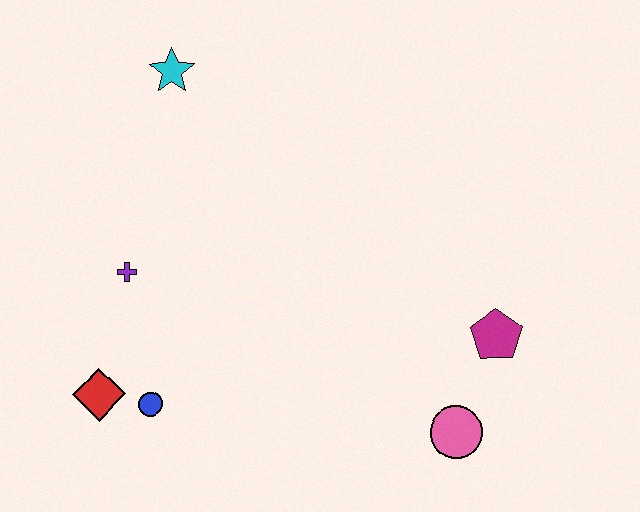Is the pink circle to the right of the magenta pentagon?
No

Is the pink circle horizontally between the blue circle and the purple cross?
No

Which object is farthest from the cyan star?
The pink circle is farthest from the cyan star.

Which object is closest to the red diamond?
The blue circle is closest to the red diamond.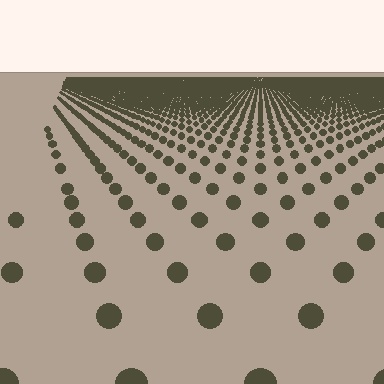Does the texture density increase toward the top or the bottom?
Density increases toward the top.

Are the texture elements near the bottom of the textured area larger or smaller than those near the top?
Larger. Near the bottom, elements are closer to the viewer and appear at a bigger on-screen size.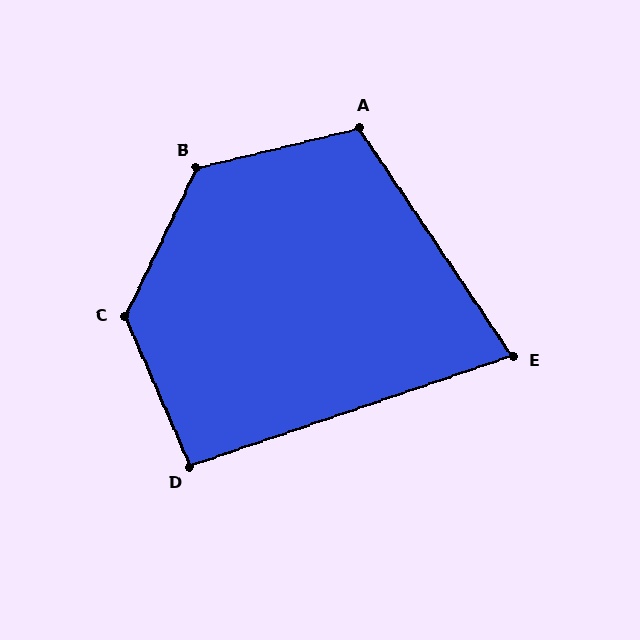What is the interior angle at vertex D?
Approximately 95 degrees (approximately right).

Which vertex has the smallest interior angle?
E, at approximately 75 degrees.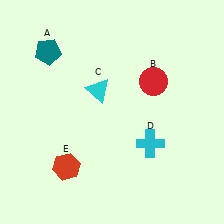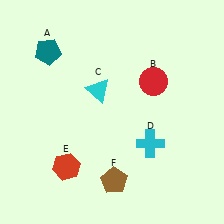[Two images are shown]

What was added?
A brown pentagon (F) was added in Image 2.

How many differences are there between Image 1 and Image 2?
There is 1 difference between the two images.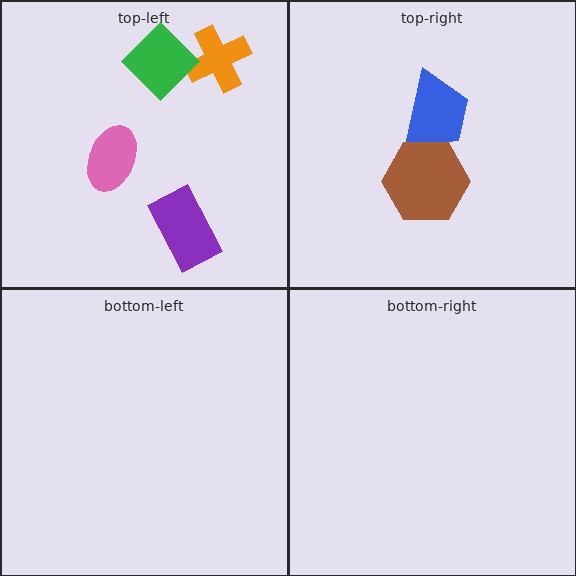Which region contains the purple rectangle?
The top-left region.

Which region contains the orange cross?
The top-left region.